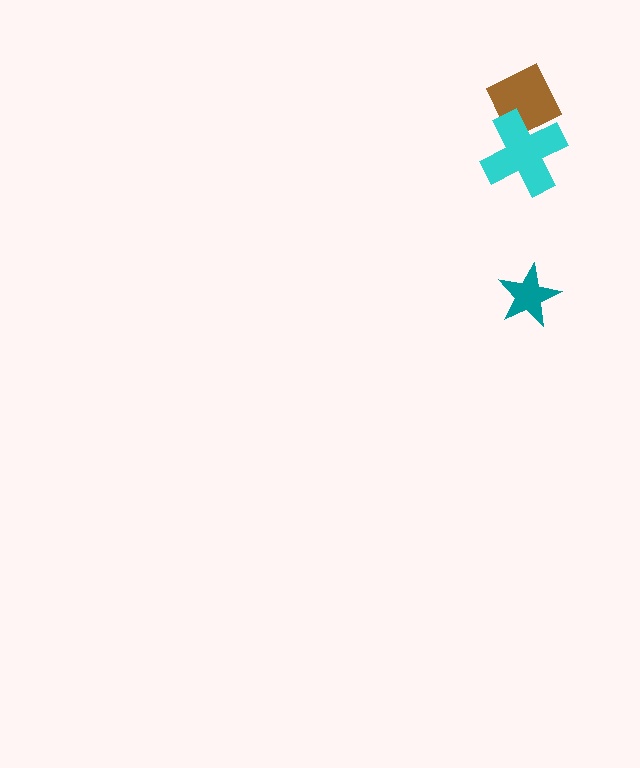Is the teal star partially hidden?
No, no other shape covers it.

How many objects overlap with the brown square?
1 object overlaps with the brown square.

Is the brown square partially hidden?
Yes, it is partially covered by another shape.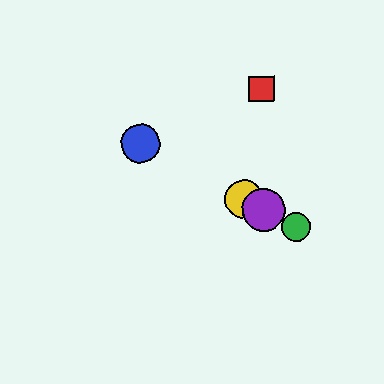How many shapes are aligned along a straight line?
4 shapes (the blue circle, the green circle, the yellow circle, the purple circle) are aligned along a straight line.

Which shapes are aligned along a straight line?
The blue circle, the green circle, the yellow circle, the purple circle are aligned along a straight line.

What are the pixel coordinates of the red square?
The red square is at (262, 89).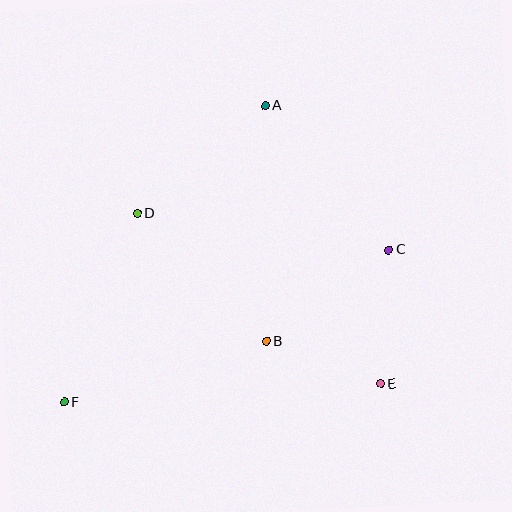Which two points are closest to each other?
Points B and E are closest to each other.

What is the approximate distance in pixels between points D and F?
The distance between D and F is approximately 202 pixels.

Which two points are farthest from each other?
Points C and F are farthest from each other.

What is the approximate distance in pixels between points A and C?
The distance between A and C is approximately 190 pixels.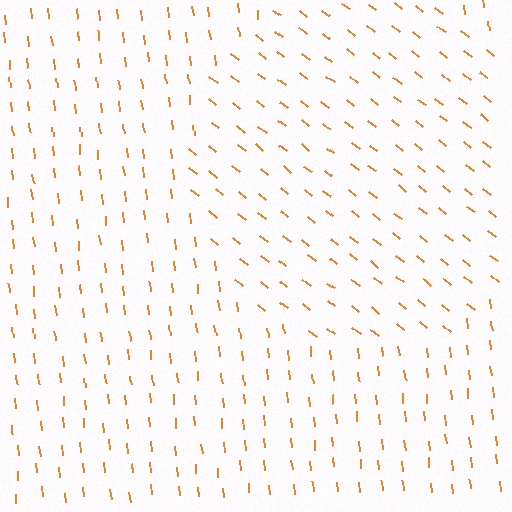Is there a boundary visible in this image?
Yes, there is a texture boundary formed by a change in line orientation.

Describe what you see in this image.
The image is filled with small orange line segments. A circle region in the image has lines oriented differently from the surrounding lines, creating a visible texture boundary.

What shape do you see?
I see a circle.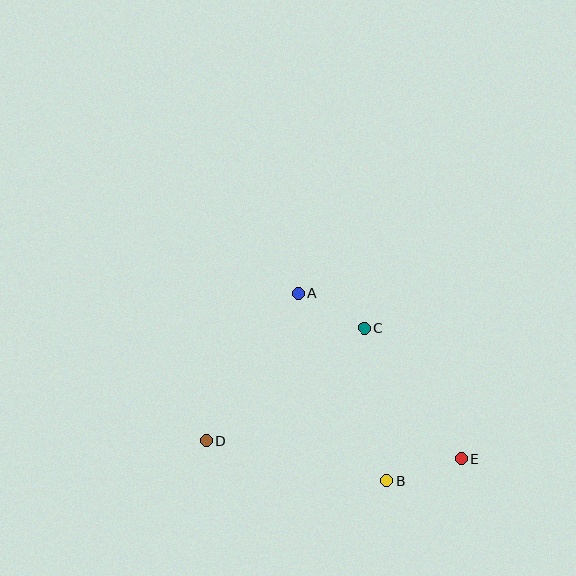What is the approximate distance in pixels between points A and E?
The distance between A and E is approximately 232 pixels.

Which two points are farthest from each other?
Points D and E are farthest from each other.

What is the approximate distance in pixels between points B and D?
The distance between B and D is approximately 185 pixels.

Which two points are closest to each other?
Points A and C are closest to each other.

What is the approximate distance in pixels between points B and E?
The distance between B and E is approximately 78 pixels.